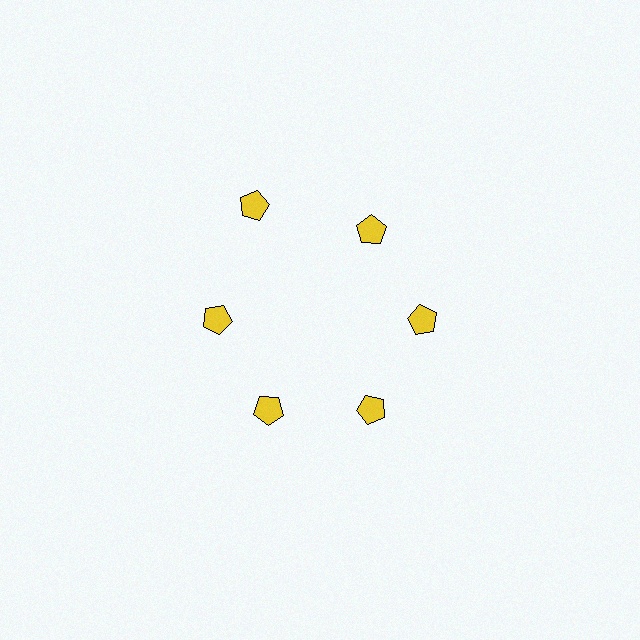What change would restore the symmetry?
The symmetry would be restored by moving it inward, back onto the ring so that all 6 pentagons sit at equal angles and equal distance from the center.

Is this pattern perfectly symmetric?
No. The 6 yellow pentagons are arranged in a ring, but one element near the 11 o'clock position is pushed outward from the center, breaking the 6-fold rotational symmetry.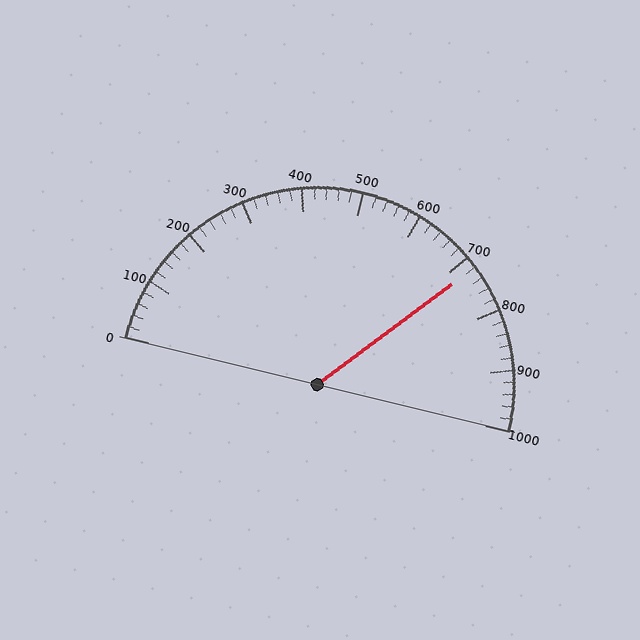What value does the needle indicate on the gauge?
The needle indicates approximately 720.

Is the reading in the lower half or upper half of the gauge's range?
The reading is in the upper half of the range (0 to 1000).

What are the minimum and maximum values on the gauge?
The gauge ranges from 0 to 1000.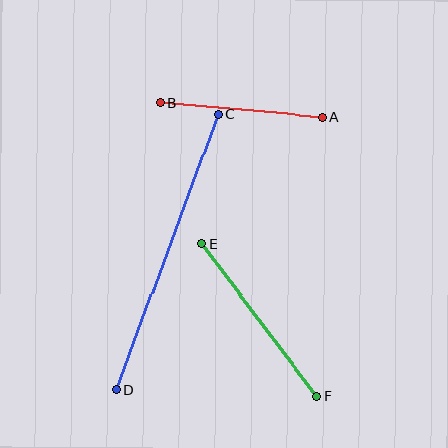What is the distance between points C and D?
The distance is approximately 294 pixels.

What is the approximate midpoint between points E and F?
The midpoint is at approximately (259, 320) pixels.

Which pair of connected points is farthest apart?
Points C and D are farthest apart.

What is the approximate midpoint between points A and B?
The midpoint is at approximately (241, 110) pixels.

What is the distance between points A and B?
The distance is approximately 162 pixels.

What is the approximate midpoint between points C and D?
The midpoint is at approximately (167, 252) pixels.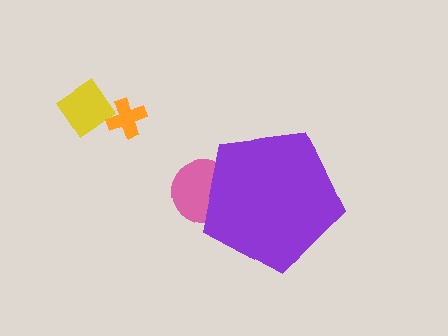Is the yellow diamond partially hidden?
No, the yellow diamond is fully visible.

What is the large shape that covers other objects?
A purple pentagon.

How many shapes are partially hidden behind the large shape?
1 shape is partially hidden.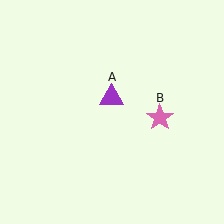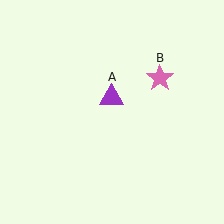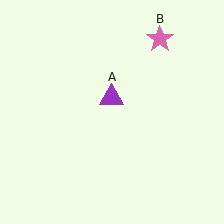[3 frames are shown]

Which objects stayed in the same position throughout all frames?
Purple triangle (object A) remained stationary.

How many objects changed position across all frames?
1 object changed position: pink star (object B).